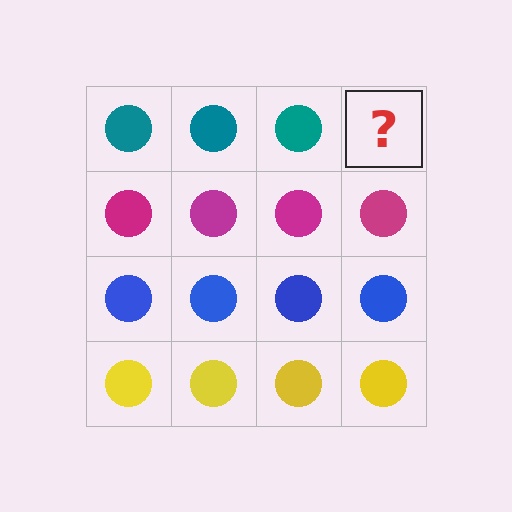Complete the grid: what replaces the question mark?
The question mark should be replaced with a teal circle.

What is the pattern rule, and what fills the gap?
The rule is that each row has a consistent color. The gap should be filled with a teal circle.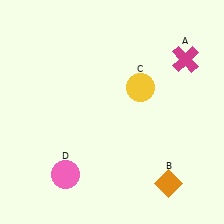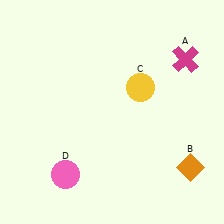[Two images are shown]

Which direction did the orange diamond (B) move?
The orange diamond (B) moved right.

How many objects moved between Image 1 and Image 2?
1 object moved between the two images.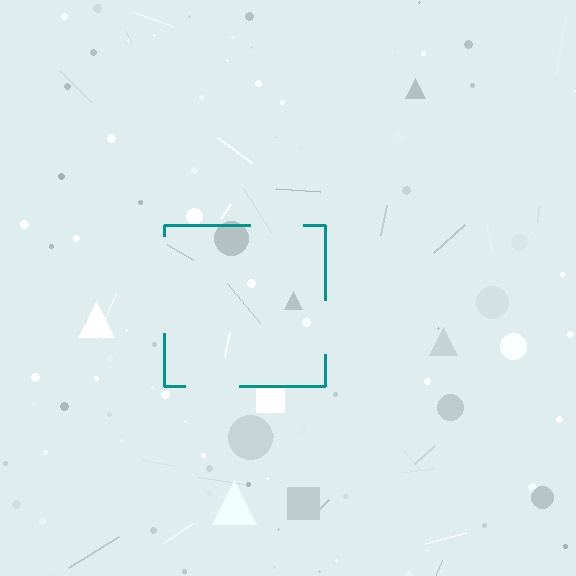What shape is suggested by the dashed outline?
The dashed outline suggests a square.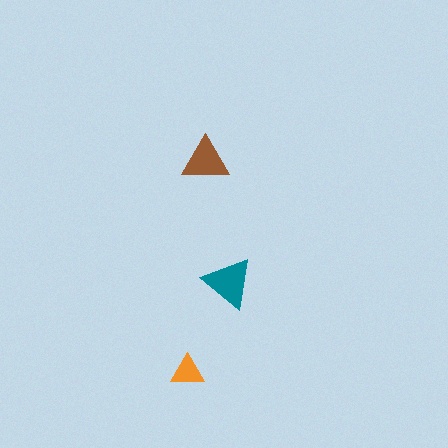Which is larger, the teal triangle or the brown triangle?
The teal one.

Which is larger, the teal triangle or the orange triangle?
The teal one.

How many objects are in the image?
There are 3 objects in the image.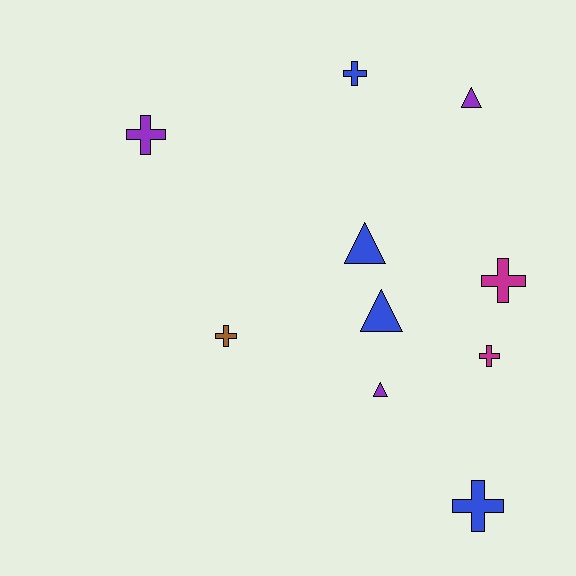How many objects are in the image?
There are 10 objects.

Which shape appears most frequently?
Cross, with 6 objects.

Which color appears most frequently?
Blue, with 4 objects.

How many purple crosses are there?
There is 1 purple cross.